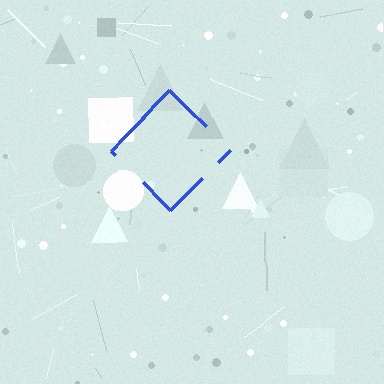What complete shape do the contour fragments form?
The contour fragments form a diamond.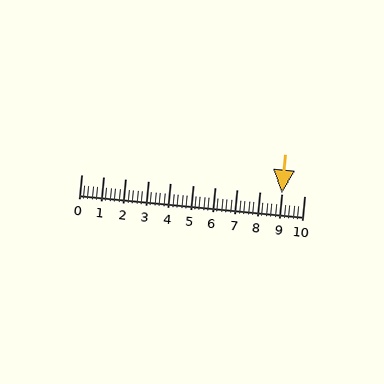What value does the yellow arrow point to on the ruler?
The yellow arrow points to approximately 9.0.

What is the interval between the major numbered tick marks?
The major tick marks are spaced 1 units apart.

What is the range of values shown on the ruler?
The ruler shows values from 0 to 10.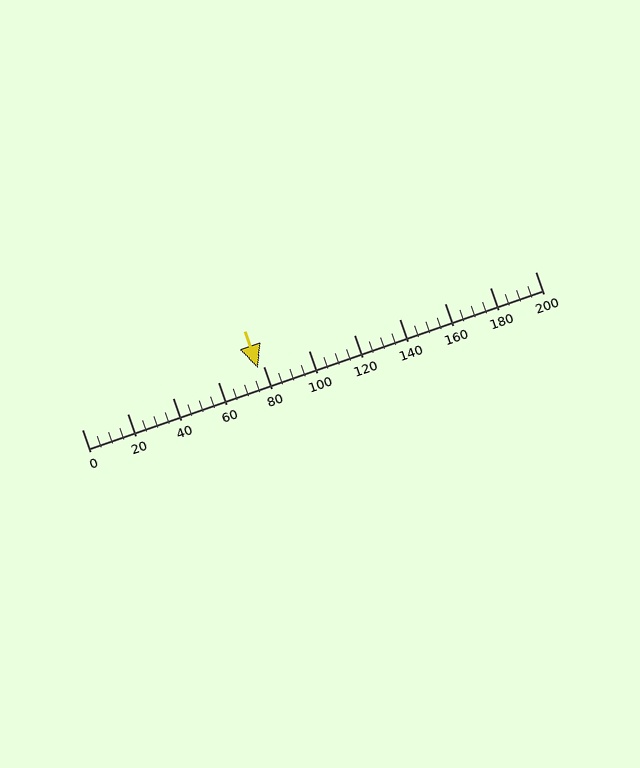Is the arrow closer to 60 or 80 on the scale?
The arrow is closer to 80.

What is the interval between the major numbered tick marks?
The major tick marks are spaced 20 units apart.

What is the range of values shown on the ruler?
The ruler shows values from 0 to 200.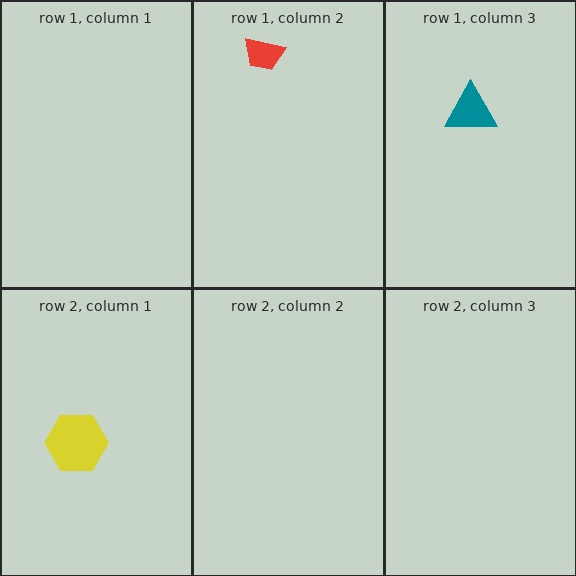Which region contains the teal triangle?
The row 1, column 3 region.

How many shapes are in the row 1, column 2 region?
1.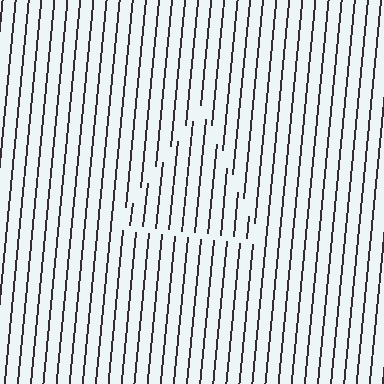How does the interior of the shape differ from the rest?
The interior of the shape contains the same grating, shifted by half a period — the contour is defined by the phase discontinuity where line-ends from the inner and outer gratings abut.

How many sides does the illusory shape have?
3 sides — the line-ends trace a triangle.